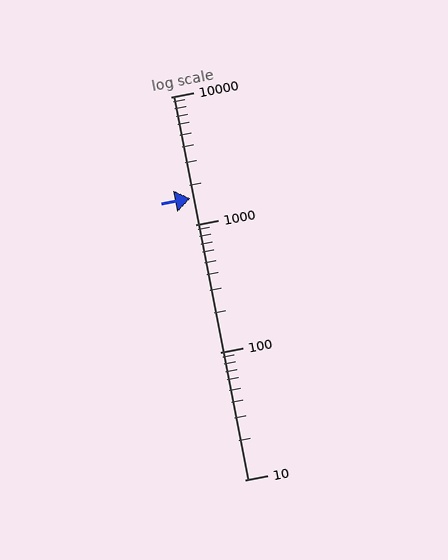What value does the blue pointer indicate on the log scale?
The pointer indicates approximately 1600.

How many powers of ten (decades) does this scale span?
The scale spans 3 decades, from 10 to 10000.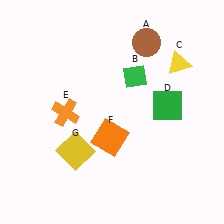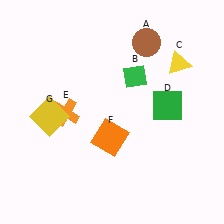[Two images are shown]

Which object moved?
The yellow square (G) moved up.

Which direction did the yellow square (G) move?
The yellow square (G) moved up.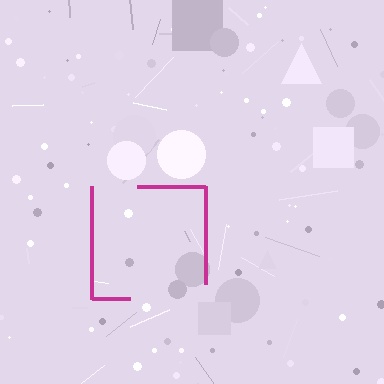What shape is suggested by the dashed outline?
The dashed outline suggests a square.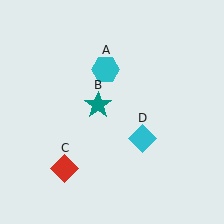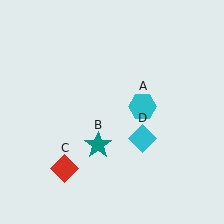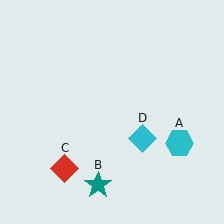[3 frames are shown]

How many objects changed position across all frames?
2 objects changed position: cyan hexagon (object A), teal star (object B).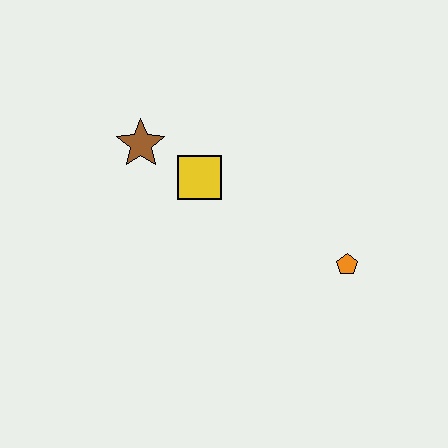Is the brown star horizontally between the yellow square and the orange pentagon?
No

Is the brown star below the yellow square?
No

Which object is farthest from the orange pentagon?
The brown star is farthest from the orange pentagon.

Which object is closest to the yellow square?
The brown star is closest to the yellow square.